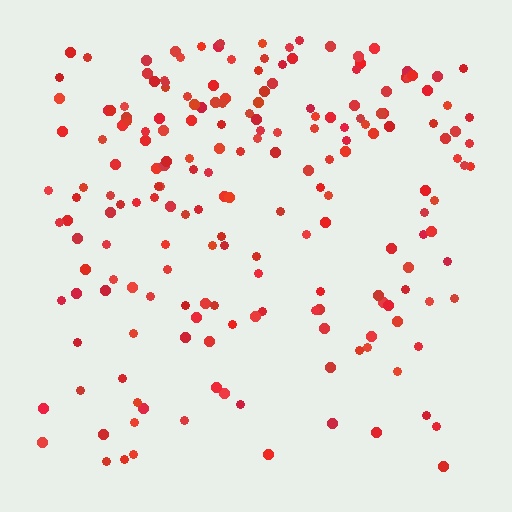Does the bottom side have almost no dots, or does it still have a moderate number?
Still a moderate number, just noticeably fewer than the top.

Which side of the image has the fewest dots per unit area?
The bottom.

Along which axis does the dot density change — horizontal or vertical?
Vertical.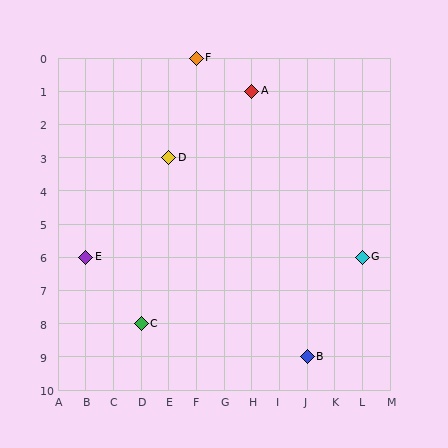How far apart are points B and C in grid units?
Points B and C are 6 columns and 1 row apart (about 6.1 grid units diagonally).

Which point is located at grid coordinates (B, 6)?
Point E is at (B, 6).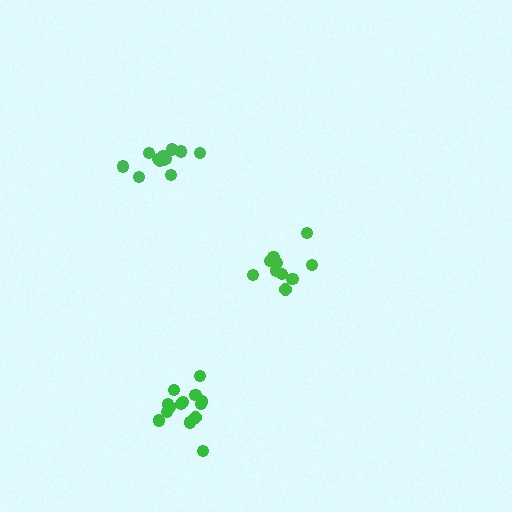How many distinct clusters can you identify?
There are 3 distinct clusters.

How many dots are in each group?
Group 1: 11 dots, Group 2: 14 dots, Group 3: 13 dots (38 total).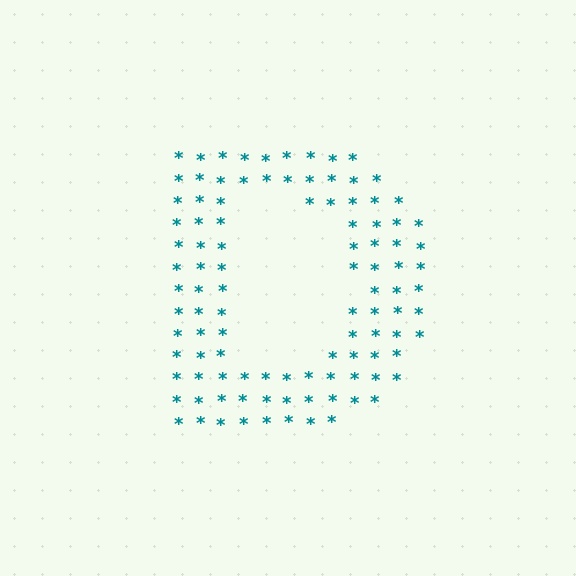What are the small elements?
The small elements are asterisks.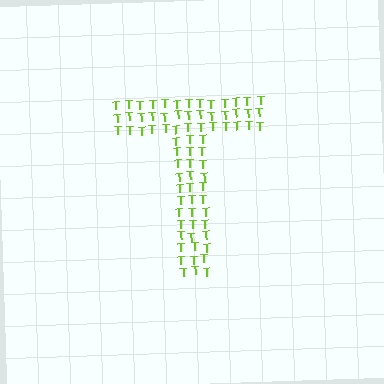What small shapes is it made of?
It is made of small letter T's.